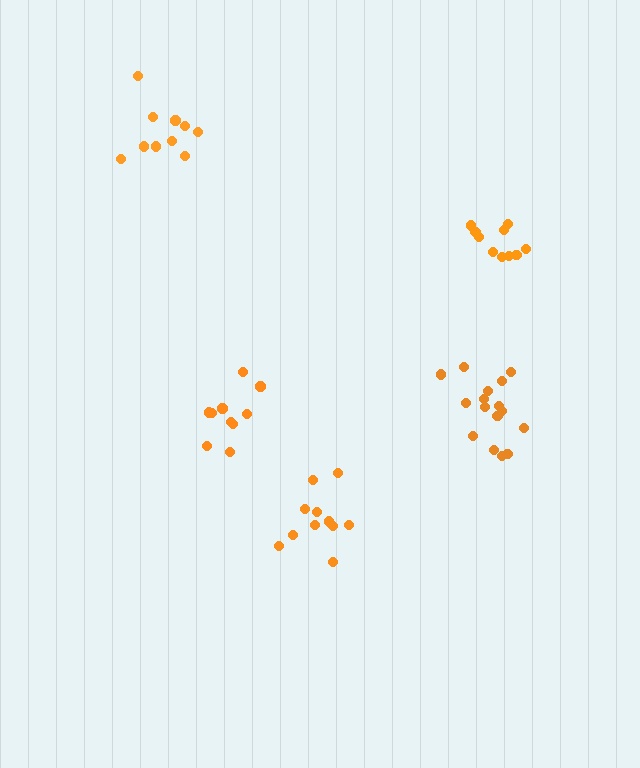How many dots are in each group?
Group 1: 10 dots, Group 2: 11 dots, Group 3: 10 dots, Group 4: 10 dots, Group 5: 16 dots (57 total).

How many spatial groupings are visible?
There are 5 spatial groupings.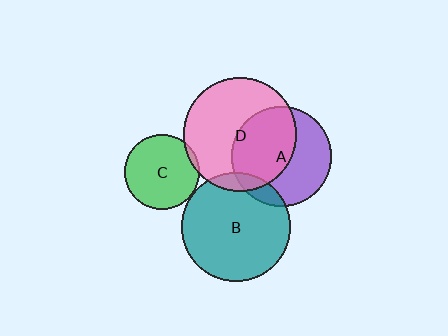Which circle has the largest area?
Circle D (pink).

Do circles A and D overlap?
Yes.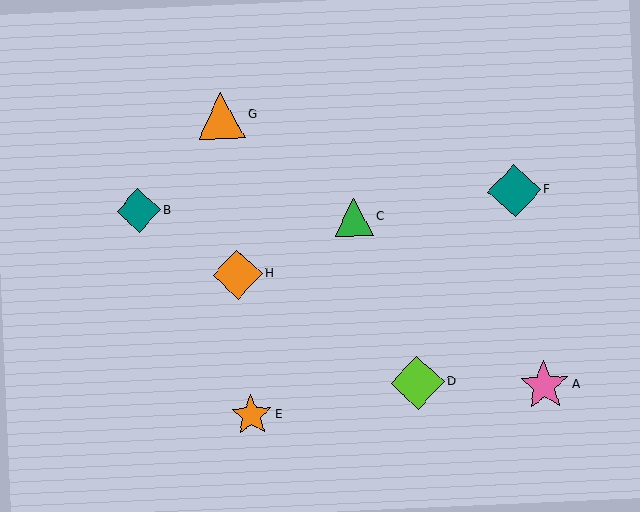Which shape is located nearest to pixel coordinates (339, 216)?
The green triangle (labeled C) at (354, 217) is nearest to that location.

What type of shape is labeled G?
Shape G is an orange triangle.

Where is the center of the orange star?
The center of the orange star is at (251, 415).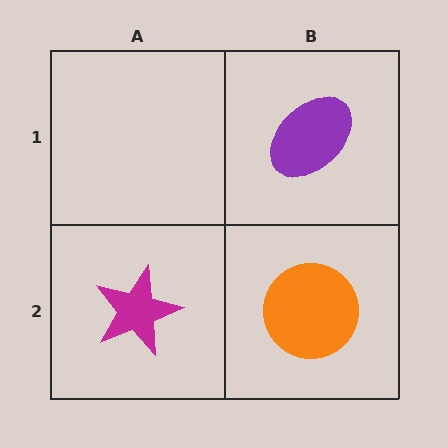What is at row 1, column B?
A purple ellipse.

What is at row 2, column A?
A magenta star.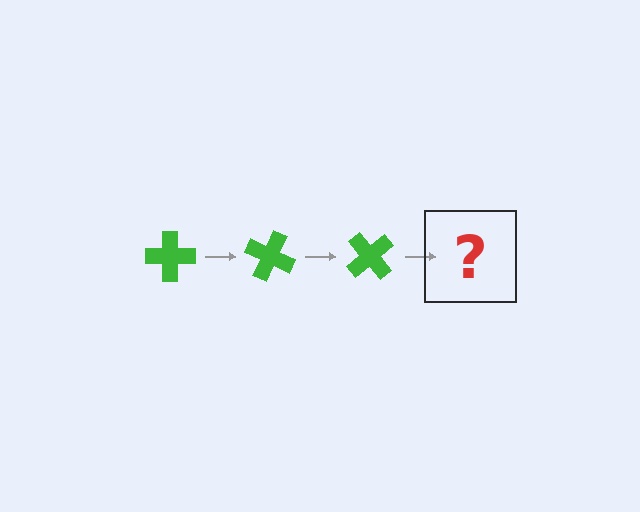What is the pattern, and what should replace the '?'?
The pattern is that the cross rotates 25 degrees each step. The '?' should be a green cross rotated 75 degrees.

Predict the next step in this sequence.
The next step is a green cross rotated 75 degrees.